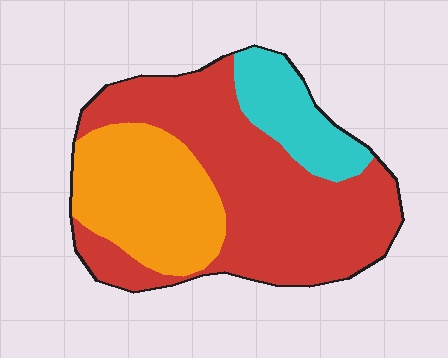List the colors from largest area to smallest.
From largest to smallest: red, orange, cyan.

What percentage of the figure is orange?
Orange takes up about one quarter (1/4) of the figure.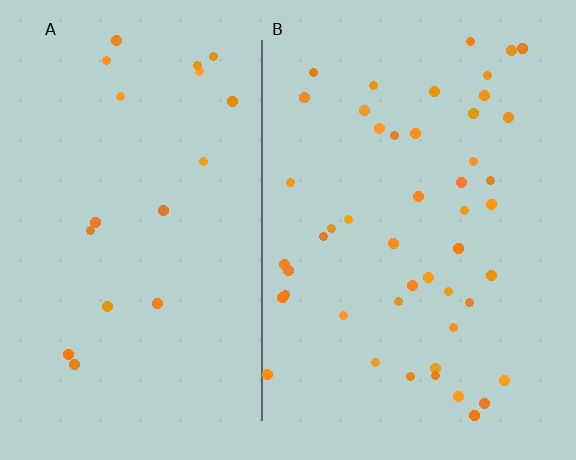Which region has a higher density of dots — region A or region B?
B (the right).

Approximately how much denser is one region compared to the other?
Approximately 2.6× — region B over region A.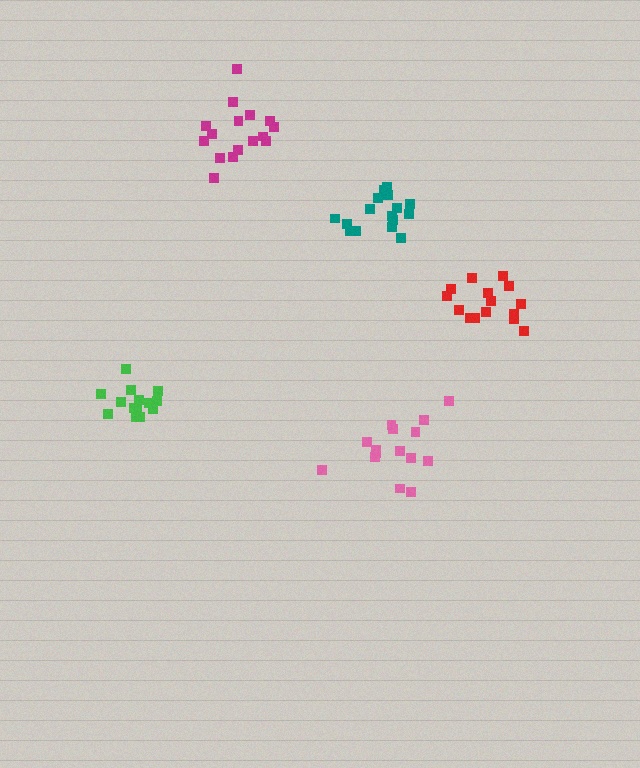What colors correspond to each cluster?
The clusters are colored: magenta, green, pink, red, teal.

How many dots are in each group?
Group 1: 16 dots, Group 2: 14 dots, Group 3: 15 dots, Group 4: 15 dots, Group 5: 16 dots (76 total).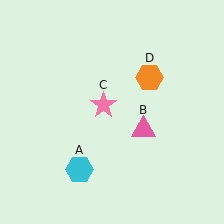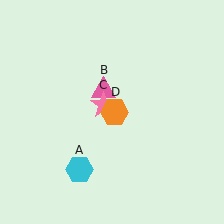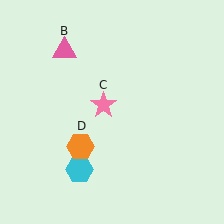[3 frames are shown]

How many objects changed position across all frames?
2 objects changed position: pink triangle (object B), orange hexagon (object D).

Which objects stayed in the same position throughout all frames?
Cyan hexagon (object A) and pink star (object C) remained stationary.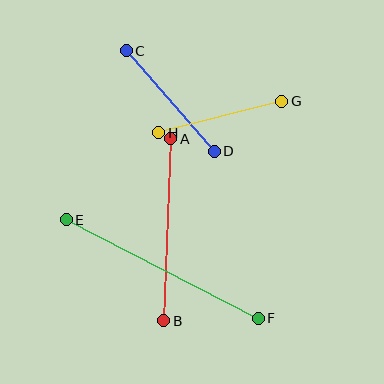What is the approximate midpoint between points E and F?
The midpoint is at approximately (162, 269) pixels.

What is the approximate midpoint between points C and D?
The midpoint is at approximately (170, 101) pixels.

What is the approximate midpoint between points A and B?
The midpoint is at approximately (167, 230) pixels.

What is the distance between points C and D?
The distance is approximately 134 pixels.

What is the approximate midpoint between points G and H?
The midpoint is at approximately (220, 117) pixels.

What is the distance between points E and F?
The distance is approximately 216 pixels.